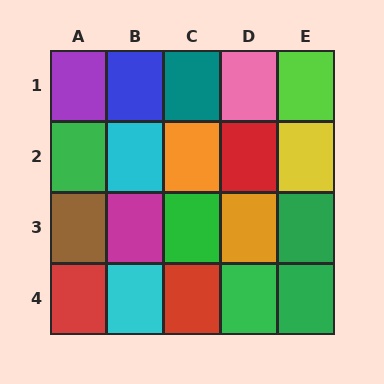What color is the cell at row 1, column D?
Pink.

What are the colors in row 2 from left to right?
Green, cyan, orange, red, yellow.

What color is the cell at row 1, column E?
Lime.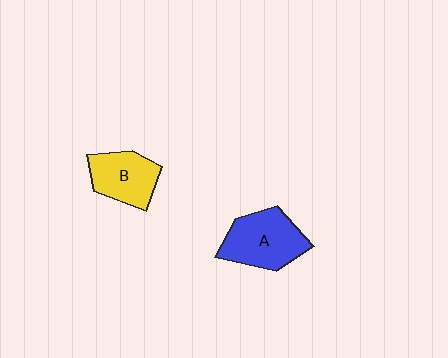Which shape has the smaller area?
Shape B (yellow).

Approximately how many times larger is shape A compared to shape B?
Approximately 1.3 times.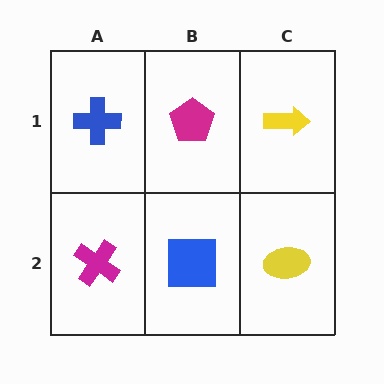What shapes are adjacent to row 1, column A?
A magenta cross (row 2, column A), a magenta pentagon (row 1, column B).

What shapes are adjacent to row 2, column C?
A yellow arrow (row 1, column C), a blue square (row 2, column B).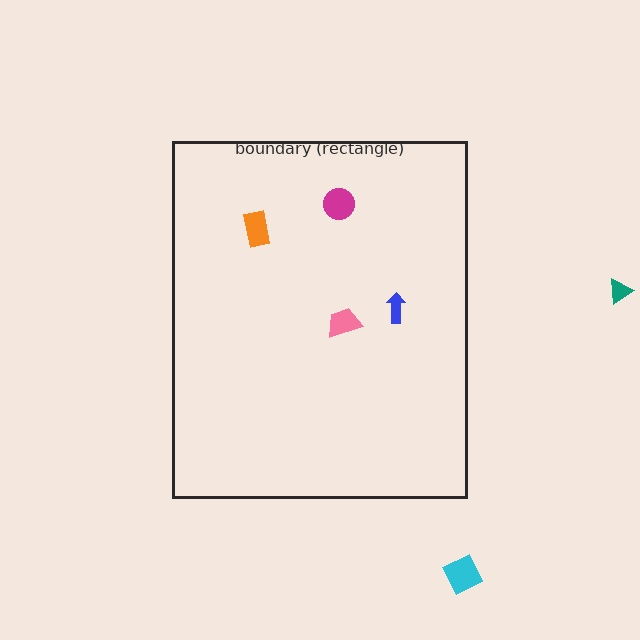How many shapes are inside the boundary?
4 inside, 2 outside.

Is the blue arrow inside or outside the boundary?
Inside.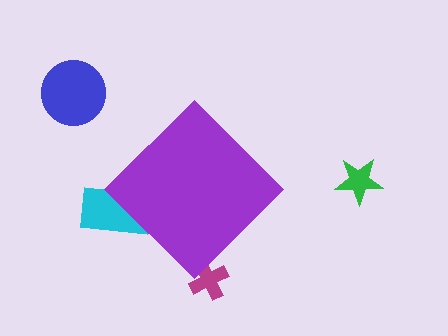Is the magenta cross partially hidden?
Yes, the magenta cross is partially hidden behind the purple diamond.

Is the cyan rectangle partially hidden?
Yes, the cyan rectangle is partially hidden behind the purple diamond.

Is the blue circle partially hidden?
No, the blue circle is fully visible.